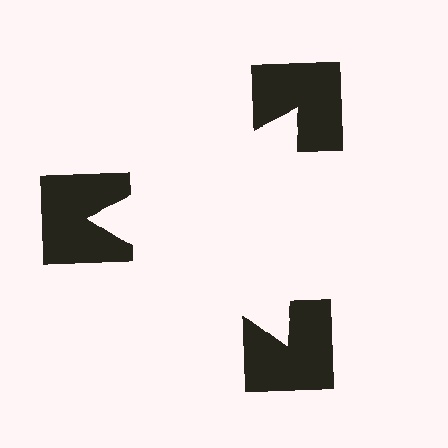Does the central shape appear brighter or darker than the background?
It typically appears slightly brighter than the background, even though no actual brightness change is drawn.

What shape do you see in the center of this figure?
An illusory triangle — its edges are inferred from the aligned wedge cuts in the notched squares, not physically drawn.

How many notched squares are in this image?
There are 3 — one at each vertex of the illusory triangle.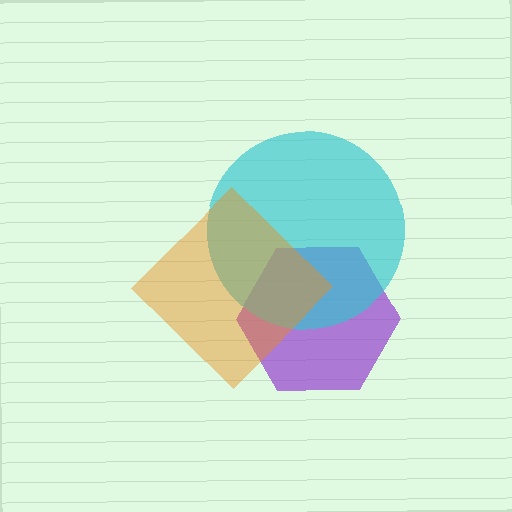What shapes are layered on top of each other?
The layered shapes are: a purple hexagon, a cyan circle, an orange diamond.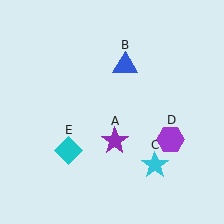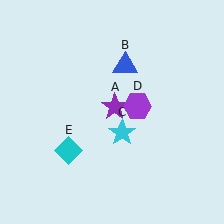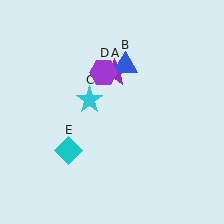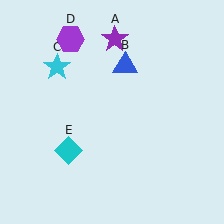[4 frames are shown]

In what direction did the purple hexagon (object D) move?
The purple hexagon (object D) moved up and to the left.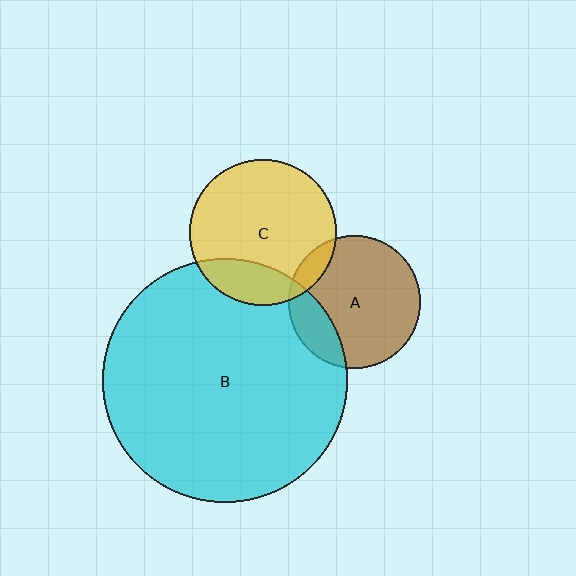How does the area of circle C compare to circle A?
Approximately 1.2 times.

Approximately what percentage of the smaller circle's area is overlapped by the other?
Approximately 20%.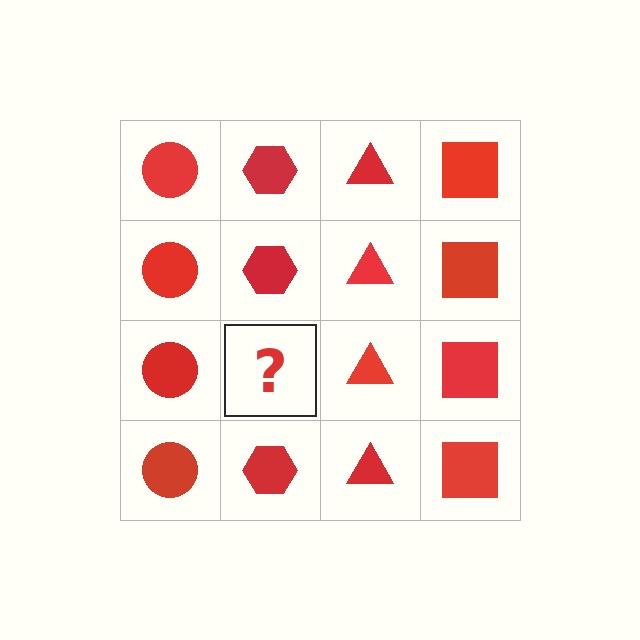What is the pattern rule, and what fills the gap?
The rule is that each column has a consistent shape. The gap should be filled with a red hexagon.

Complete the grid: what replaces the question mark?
The question mark should be replaced with a red hexagon.